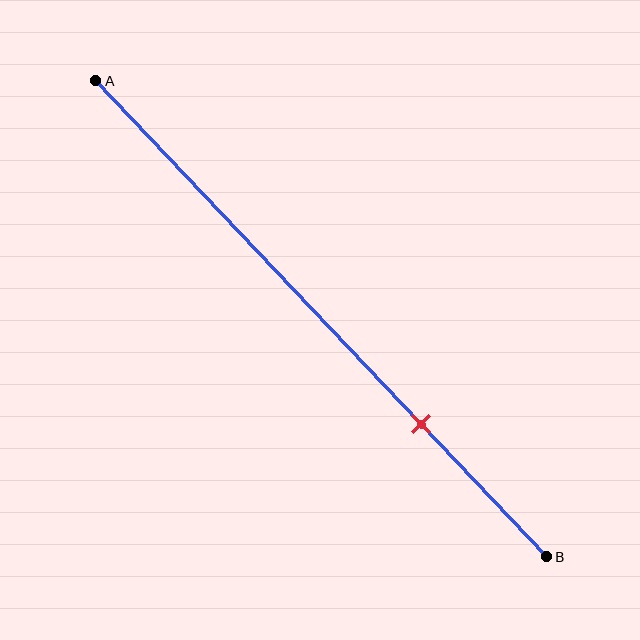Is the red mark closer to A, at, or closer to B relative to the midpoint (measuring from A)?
The red mark is closer to point B than the midpoint of segment AB.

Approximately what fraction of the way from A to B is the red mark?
The red mark is approximately 70% of the way from A to B.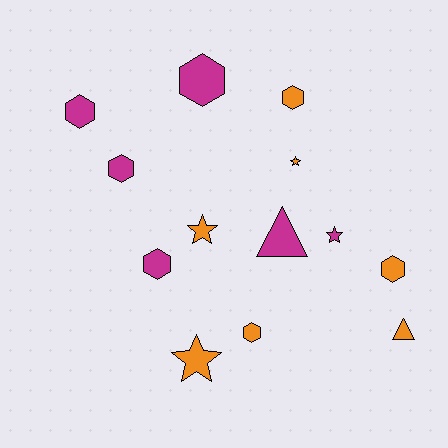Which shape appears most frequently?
Hexagon, with 7 objects.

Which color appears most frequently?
Orange, with 7 objects.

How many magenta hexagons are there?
There are 4 magenta hexagons.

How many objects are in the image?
There are 13 objects.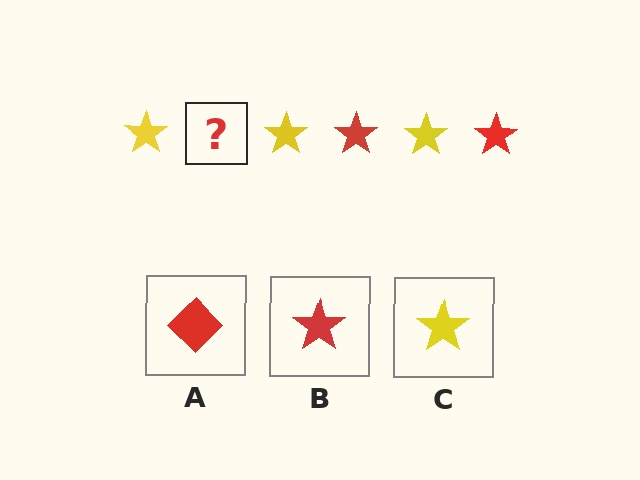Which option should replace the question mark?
Option B.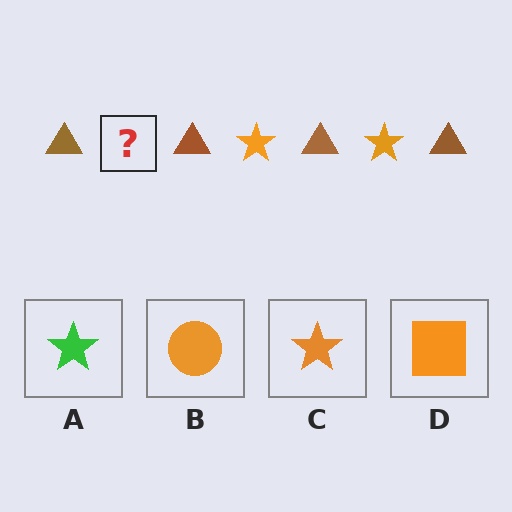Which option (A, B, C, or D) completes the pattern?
C.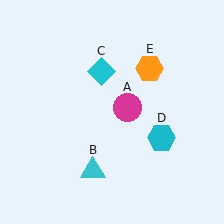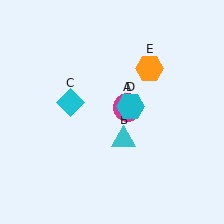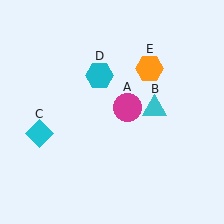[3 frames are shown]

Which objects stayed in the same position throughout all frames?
Magenta circle (object A) and orange hexagon (object E) remained stationary.